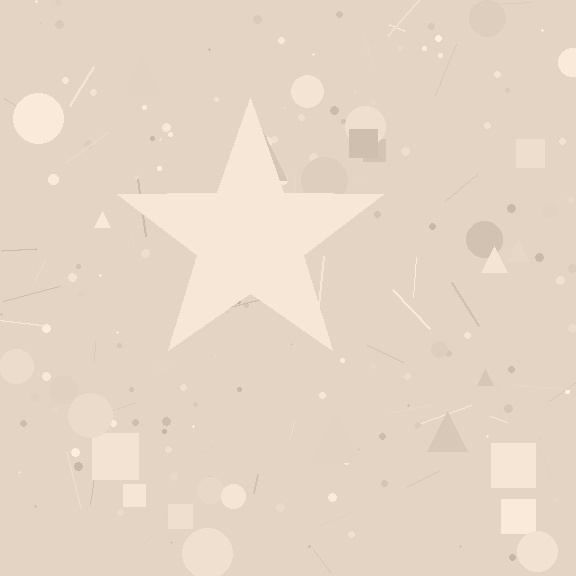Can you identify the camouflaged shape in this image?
The camouflaged shape is a star.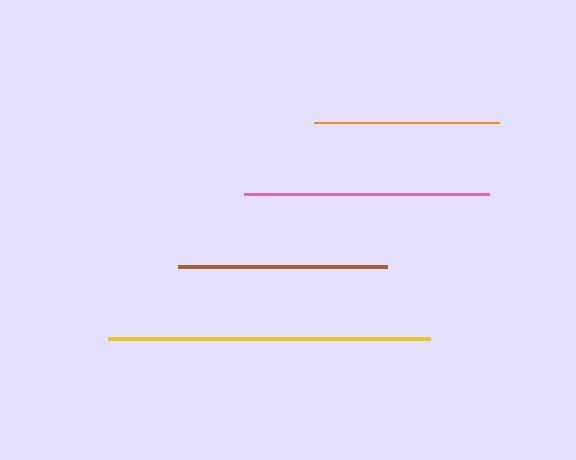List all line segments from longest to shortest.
From longest to shortest: yellow, pink, brown, orange.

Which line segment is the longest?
The yellow line is the longest at approximately 322 pixels.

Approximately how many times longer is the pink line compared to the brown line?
The pink line is approximately 1.2 times the length of the brown line.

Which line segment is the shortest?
The orange line is the shortest at approximately 185 pixels.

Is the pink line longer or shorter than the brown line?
The pink line is longer than the brown line.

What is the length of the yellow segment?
The yellow segment is approximately 322 pixels long.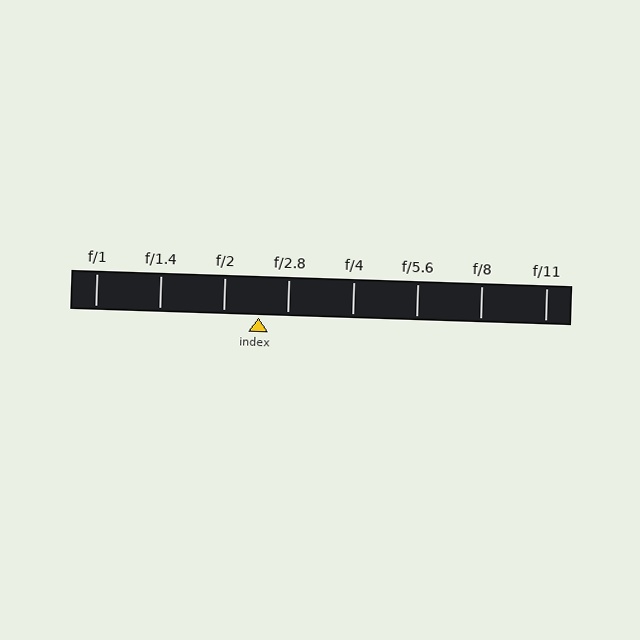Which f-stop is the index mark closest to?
The index mark is closest to f/2.8.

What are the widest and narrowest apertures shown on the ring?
The widest aperture shown is f/1 and the narrowest is f/11.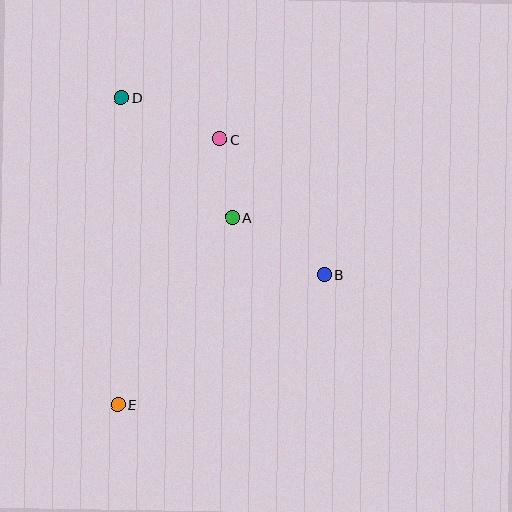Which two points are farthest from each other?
Points D and E are farthest from each other.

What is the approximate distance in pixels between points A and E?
The distance between A and E is approximately 219 pixels.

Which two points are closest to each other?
Points A and C are closest to each other.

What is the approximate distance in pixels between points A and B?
The distance between A and B is approximately 108 pixels.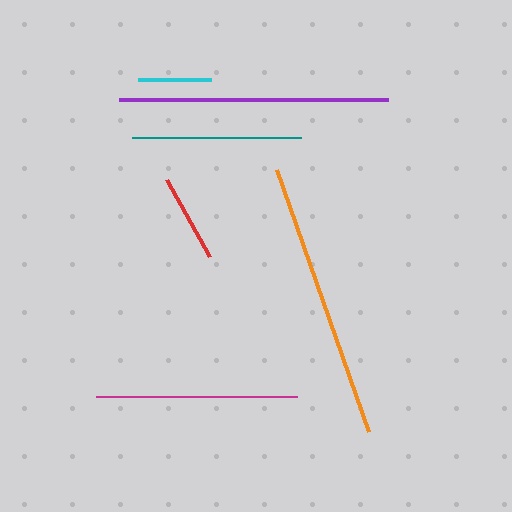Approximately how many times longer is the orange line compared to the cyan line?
The orange line is approximately 3.8 times the length of the cyan line.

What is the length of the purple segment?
The purple segment is approximately 269 pixels long.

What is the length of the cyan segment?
The cyan segment is approximately 73 pixels long.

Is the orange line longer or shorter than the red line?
The orange line is longer than the red line.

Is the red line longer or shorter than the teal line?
The teal line is longer than the red line.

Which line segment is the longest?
The orange line is the longest at approximately 277 pixels.